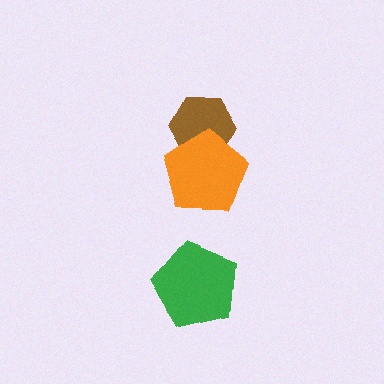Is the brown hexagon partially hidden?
Yes, it is partially covered by another shape.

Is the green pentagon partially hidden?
No, no other shape covers it.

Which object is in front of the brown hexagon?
The orange pentagon is in front of the brown hexagon.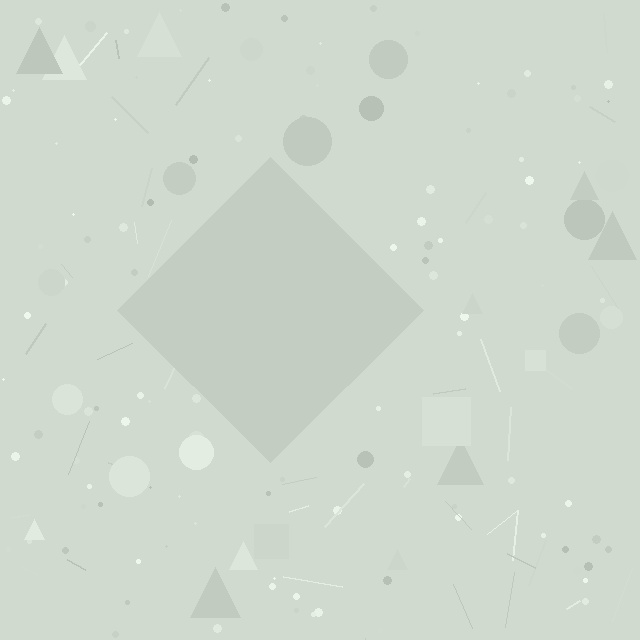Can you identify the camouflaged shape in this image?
The camouflaged shape is a diamond.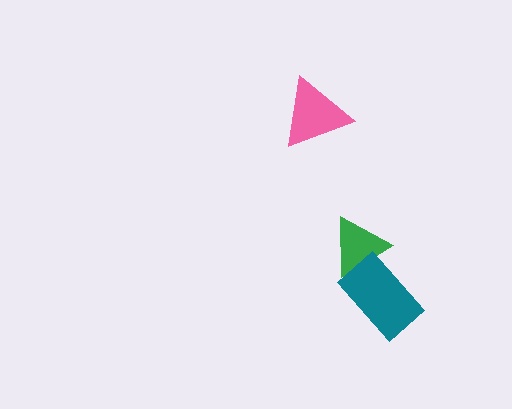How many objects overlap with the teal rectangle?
1 object overlaps with the teal rectangle.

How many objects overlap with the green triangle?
1 object overlaps with the green triangle.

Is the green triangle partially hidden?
Yes, it is partially covered by another shape.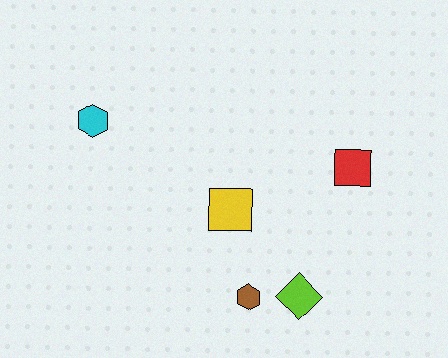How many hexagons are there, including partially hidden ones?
There are 2 hexagons.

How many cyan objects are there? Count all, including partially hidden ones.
There is 1 cyan object.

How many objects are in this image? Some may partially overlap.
There are 5 objects.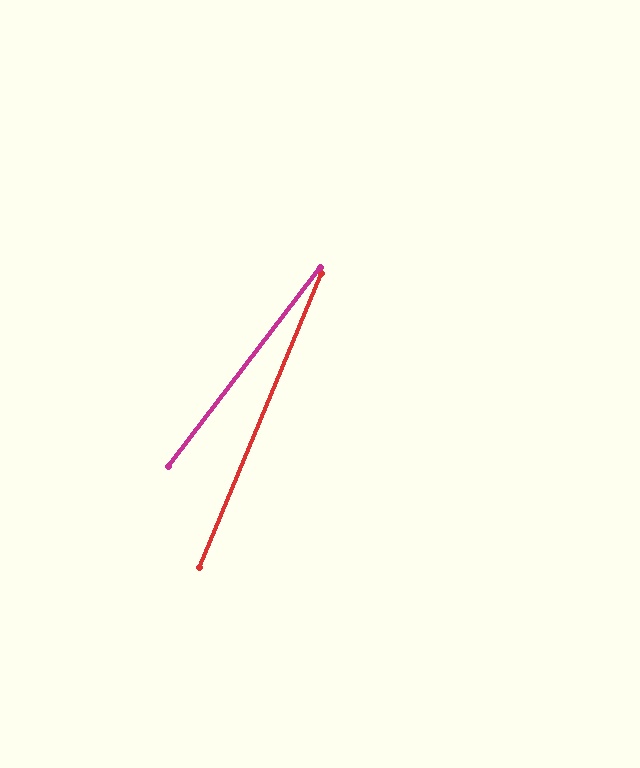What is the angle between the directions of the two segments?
Approximately 15 degrees.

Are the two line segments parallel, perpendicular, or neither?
Neither parallel nor perpendicular — they differ by about 15°.